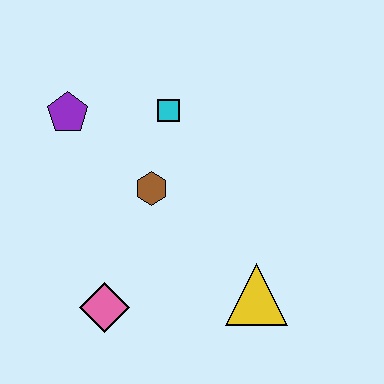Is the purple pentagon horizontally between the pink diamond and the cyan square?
No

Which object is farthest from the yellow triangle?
The purple pentagon is farthest from the yellow triangle.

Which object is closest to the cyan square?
The brown hexagon is closest to the cyan square.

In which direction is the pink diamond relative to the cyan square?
The pink diamond is below the cyan square.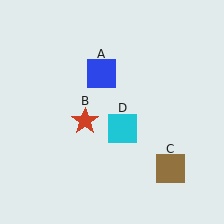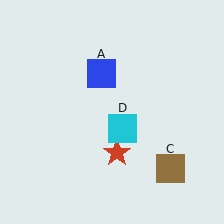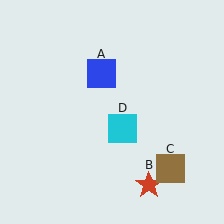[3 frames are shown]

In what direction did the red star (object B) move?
The red star (object B) moved down and to the right.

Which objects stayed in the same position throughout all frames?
Blue square (object A) and brown square (object C) and cyan square (object D) remained stationary.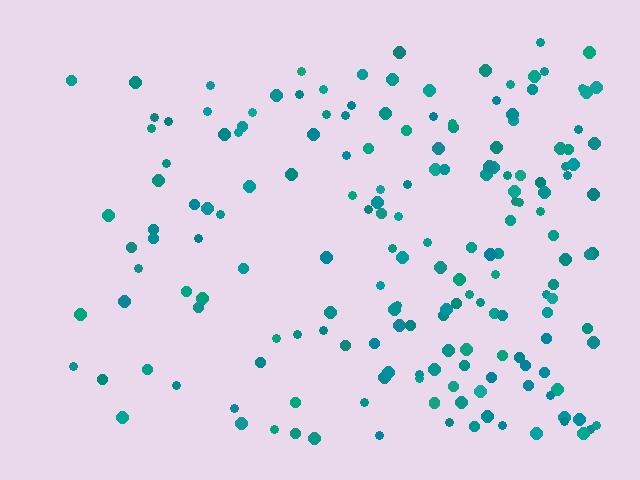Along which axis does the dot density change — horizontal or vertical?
Horizontal.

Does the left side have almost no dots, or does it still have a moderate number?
Still a moderate number, just noticeably fewer than the right.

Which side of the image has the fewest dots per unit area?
The left.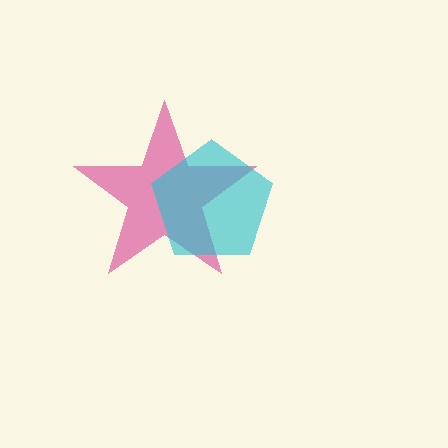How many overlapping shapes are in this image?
There are 2 overlapping shapes in the image.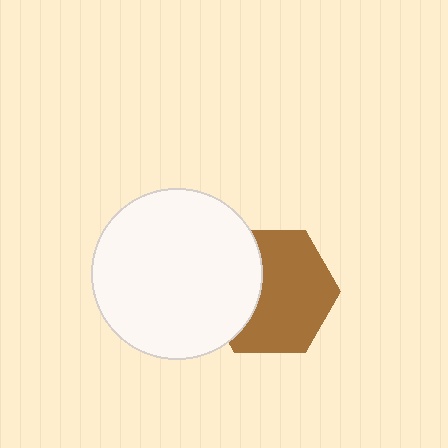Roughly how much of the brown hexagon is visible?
Most of it is visible (roughly 66%).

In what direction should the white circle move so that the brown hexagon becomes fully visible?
The white circle should move left. That is the shortest direction to clear the overlap and leave the brown hexagon fully visible.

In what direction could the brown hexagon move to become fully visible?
The brown hexagon could move right. That would shift it out from behind the white circle entirely.